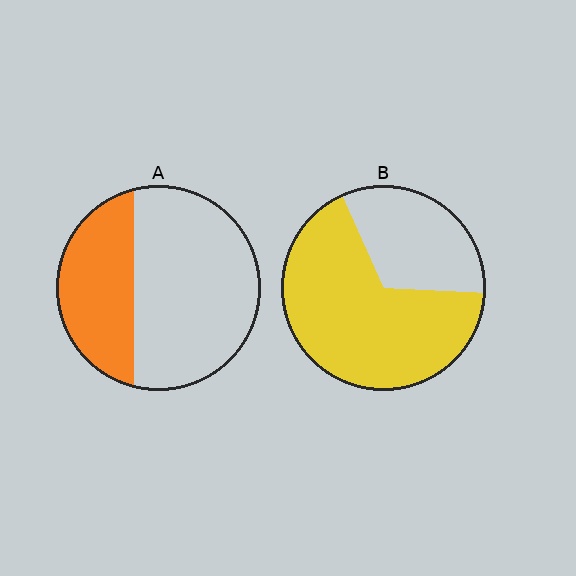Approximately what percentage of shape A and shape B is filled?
A is approximately 35% and B is approximately 70%.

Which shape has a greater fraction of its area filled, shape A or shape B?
Shape B.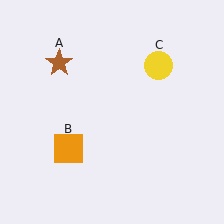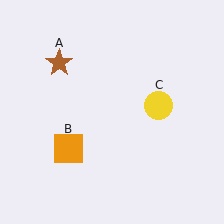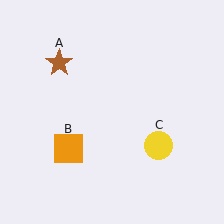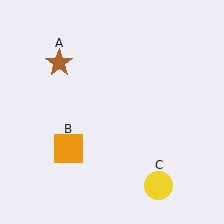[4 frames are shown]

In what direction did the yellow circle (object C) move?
The yellow circle (object C) moved down.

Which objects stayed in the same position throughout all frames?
Brown star (object A) and orange square (object B) remained stationary.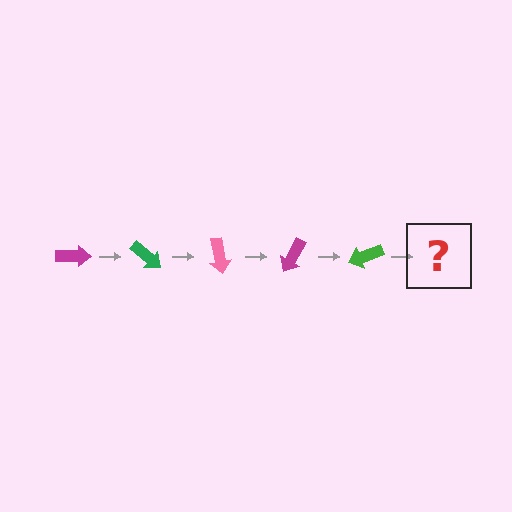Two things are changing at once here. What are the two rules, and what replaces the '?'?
The two rules are that it rotates 40 degrees each step and the color cycles through magenta, green, and pink. The '?' should be a pink arrow, rotated 200 degrees from the start.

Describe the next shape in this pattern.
It should be a pink arrow, rotated 200 degrees from the start.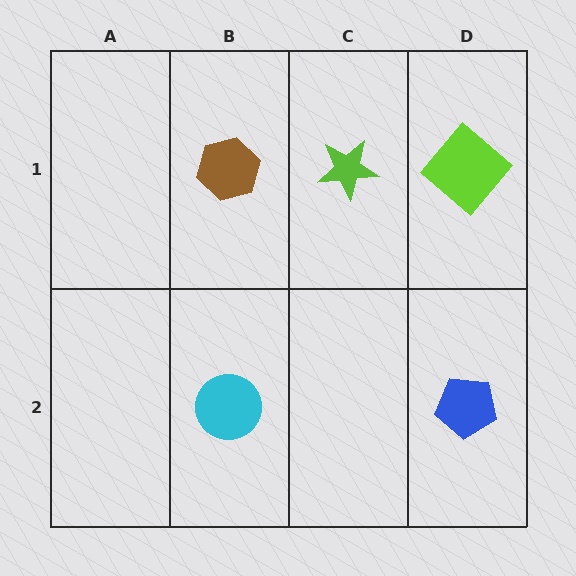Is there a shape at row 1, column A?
No, that cell is empty.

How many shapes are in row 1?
3 shapes.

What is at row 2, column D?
A blue pentagon.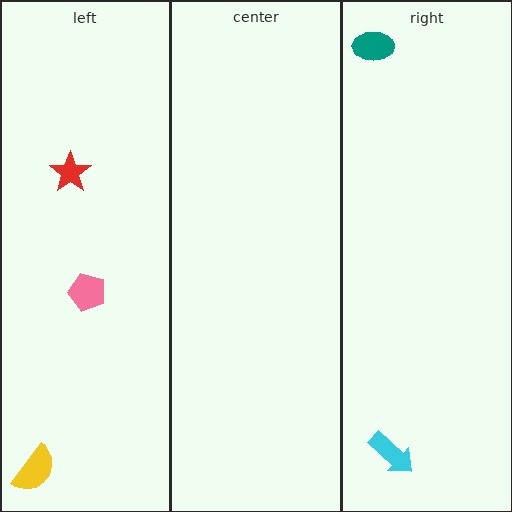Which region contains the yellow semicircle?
The left region.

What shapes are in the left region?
The pink pentagon, the red star, the yellow semicircle.